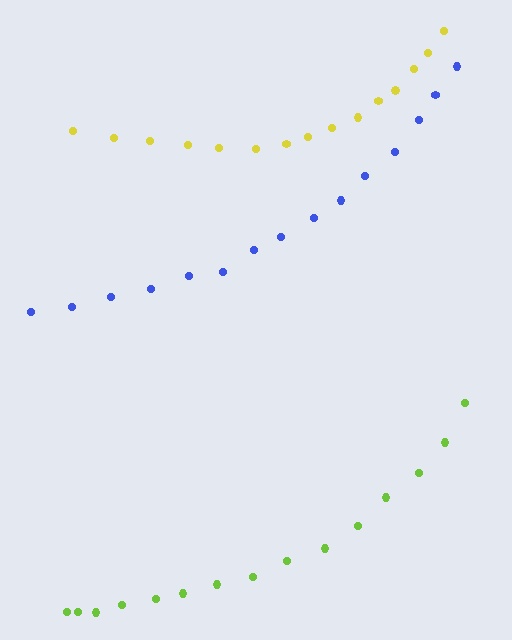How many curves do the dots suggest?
There are 3 distinct paths.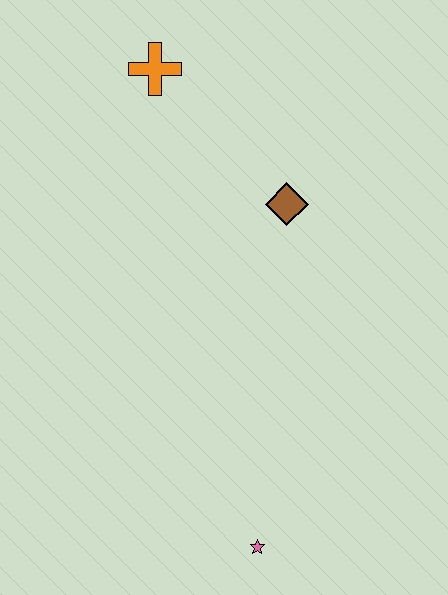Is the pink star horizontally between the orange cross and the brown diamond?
Yes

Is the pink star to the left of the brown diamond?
Yes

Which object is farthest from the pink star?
The orange cross is farthest from the pink star.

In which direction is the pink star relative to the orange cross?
The pink star is below the orange cross.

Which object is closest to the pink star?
The brown diamond is closest to the pink star.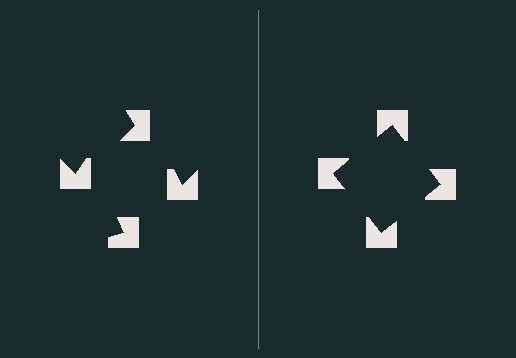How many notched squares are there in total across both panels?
8 — 4 on each side.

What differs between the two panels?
The notched squares are positioned identically on both sides; only the wedge orientations differ. On the right they align to a square; on the left they are misaligned.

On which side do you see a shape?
An illusory square appears on the right side. On the left side the wedge cuts are rotated, so no coherent shape forms.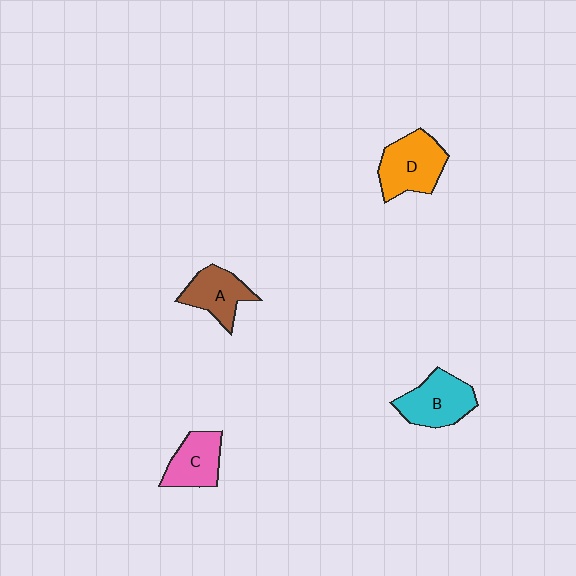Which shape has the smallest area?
Shape C (pink).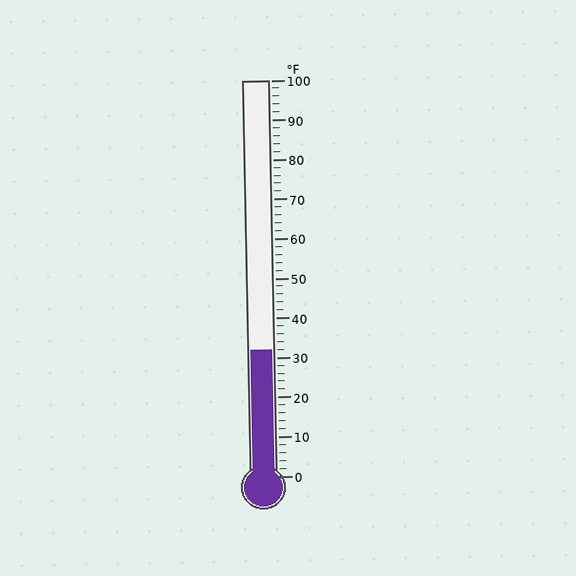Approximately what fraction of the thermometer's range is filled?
The thermometer is filled to approximately 30% of its range.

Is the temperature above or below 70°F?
The temperature is below 70°F.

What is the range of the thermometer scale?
The thermometer scale ranges from 0°F to 100°F.